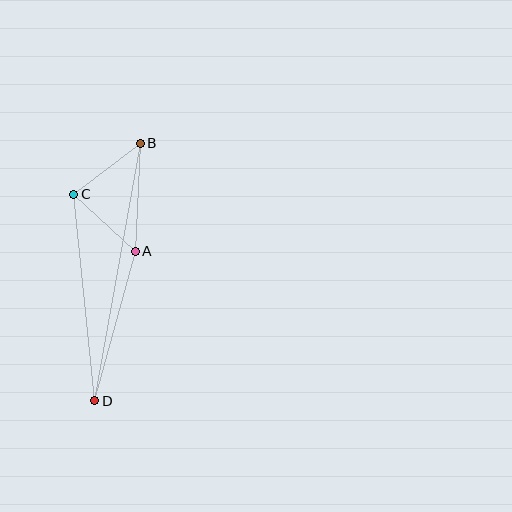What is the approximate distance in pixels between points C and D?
The distance between C and D is approximately 208 pixels.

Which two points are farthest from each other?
Points B and D are farthest from each other.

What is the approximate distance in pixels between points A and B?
The distance between A and B is approximately 108 pixels.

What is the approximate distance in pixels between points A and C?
The distance between A and C is approximately 84 pixels.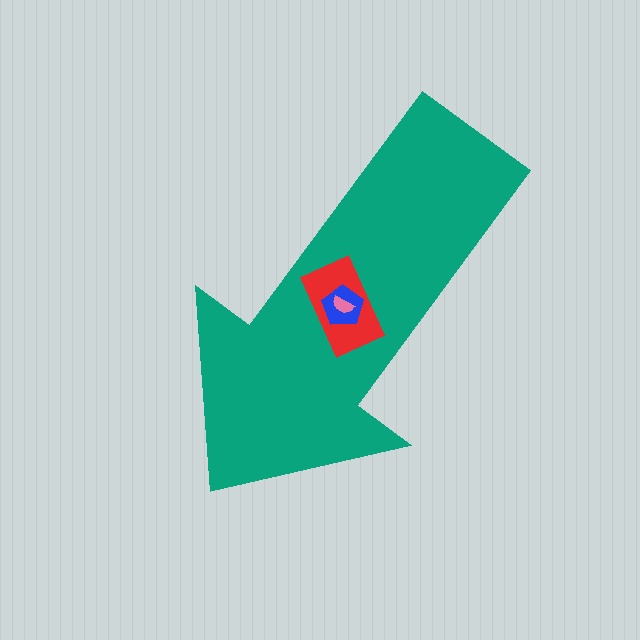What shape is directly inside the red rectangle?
The blue pentagon.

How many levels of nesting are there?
4.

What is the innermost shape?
The pink semicircle.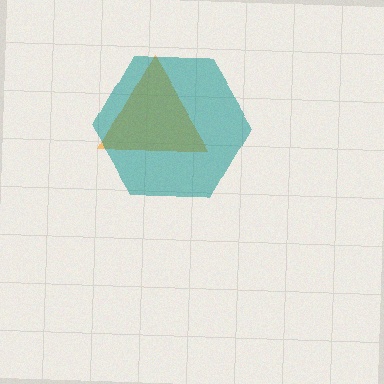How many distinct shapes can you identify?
There are 2 distinct shapes: an orange triangle, a teal hexagon.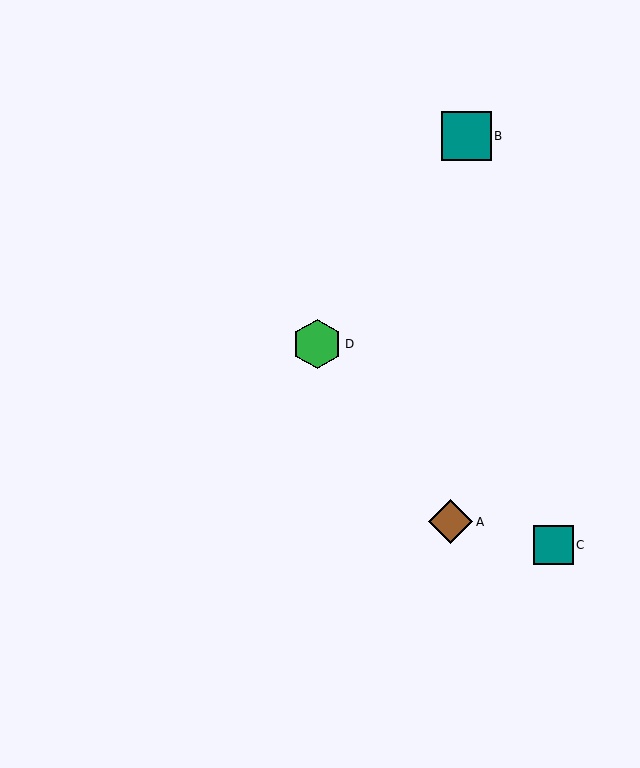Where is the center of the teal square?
The center of the teal square is at (554, 545).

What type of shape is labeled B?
Shape B is a teal square.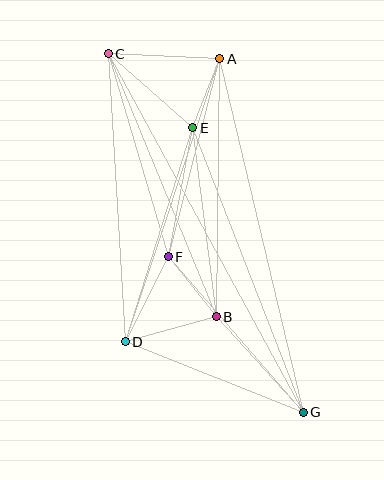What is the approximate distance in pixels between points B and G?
The distance between B and G is approximately 129 pixels.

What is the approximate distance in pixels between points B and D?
The distance between B and D is approximately 94 pixels.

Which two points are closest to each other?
Points A and E are closest to each other.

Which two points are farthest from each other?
Points C and G are farthest from each other.